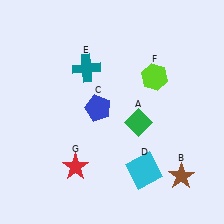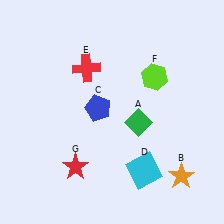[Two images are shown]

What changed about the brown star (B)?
In Image 1, B is brown. In Image 2, it changed to orange.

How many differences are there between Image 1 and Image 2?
There are 2 differences between the two images.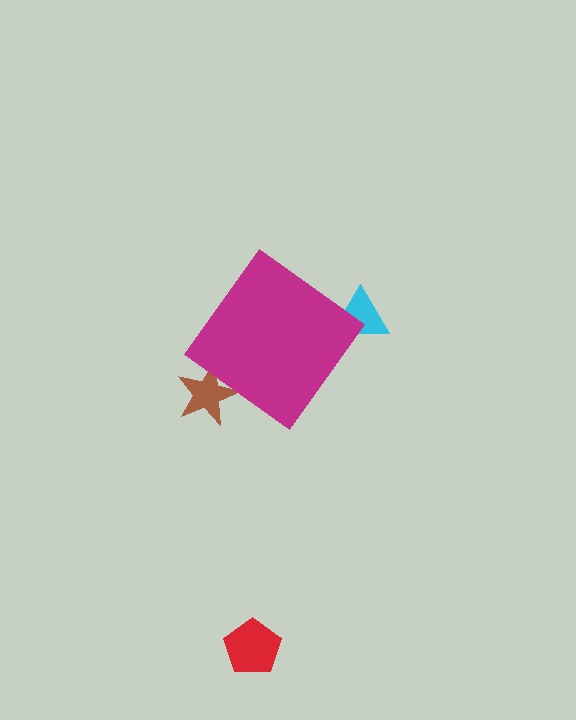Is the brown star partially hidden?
Yes, the brown star is partially hidden behind the magenta diamond.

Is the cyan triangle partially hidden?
Yes, the cyan triangle is partially hidden behind the magenta diamond.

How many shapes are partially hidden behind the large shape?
2 shapes are partially hidden.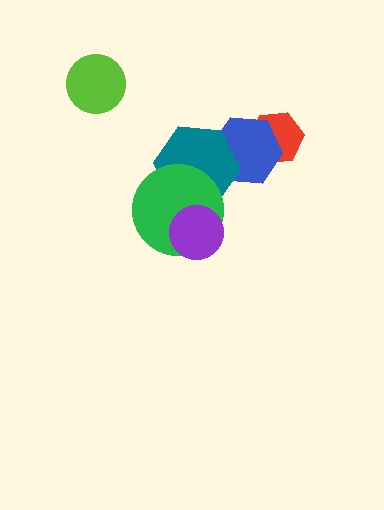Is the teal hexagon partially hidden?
Yes, it is partially covered by another shape.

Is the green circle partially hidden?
Yes, it is partially covered by another shape.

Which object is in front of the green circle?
The purple circle is in front of the green circle.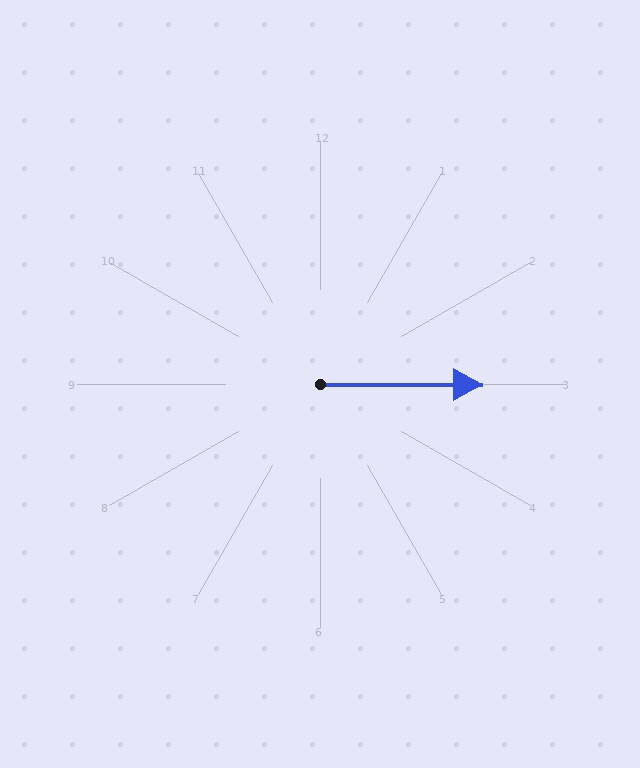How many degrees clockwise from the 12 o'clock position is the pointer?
Approximately 90 degrees.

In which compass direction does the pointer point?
East.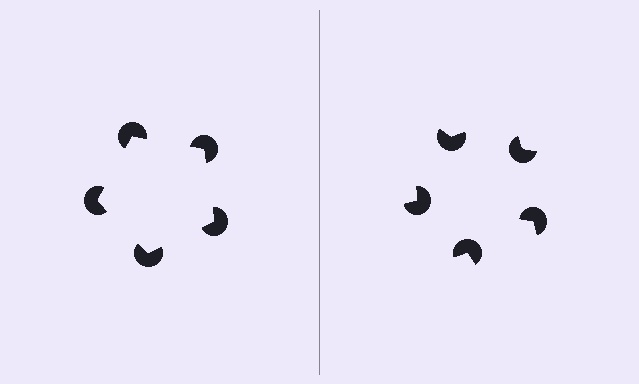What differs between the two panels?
The pac-man discs are positioned identically on both sides; only the wedge orientations differ. On the left they align to a pentagon; on the right they are misaligned.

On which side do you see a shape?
An illusory pentagon appears on the left side. On the right side the wedge cuts are rotated, so no coherent shape forms.